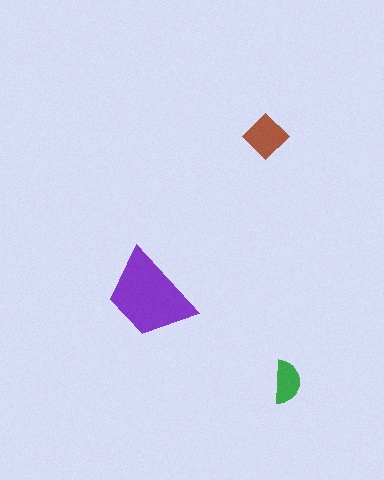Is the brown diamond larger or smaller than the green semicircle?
Larger.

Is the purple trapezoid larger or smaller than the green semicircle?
Larger.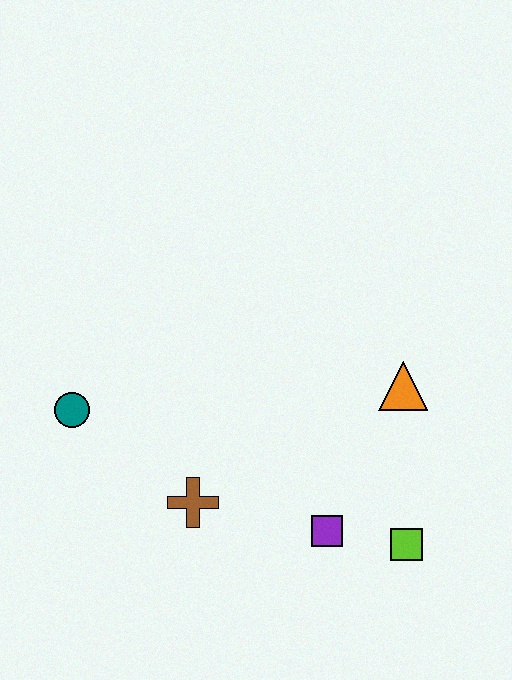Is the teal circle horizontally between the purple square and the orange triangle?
No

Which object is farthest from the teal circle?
The lime square is farthest from the teal circle.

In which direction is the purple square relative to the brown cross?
The purple square is to the right of the brown cross.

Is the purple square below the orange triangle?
Yes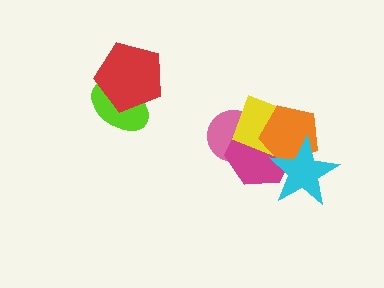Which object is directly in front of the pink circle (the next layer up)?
The magenta hexagon is directly in front of the pink circle.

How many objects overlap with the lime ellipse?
1 object overlaps with the lime ellipse.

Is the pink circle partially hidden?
Yes, it is partially covered by another shape.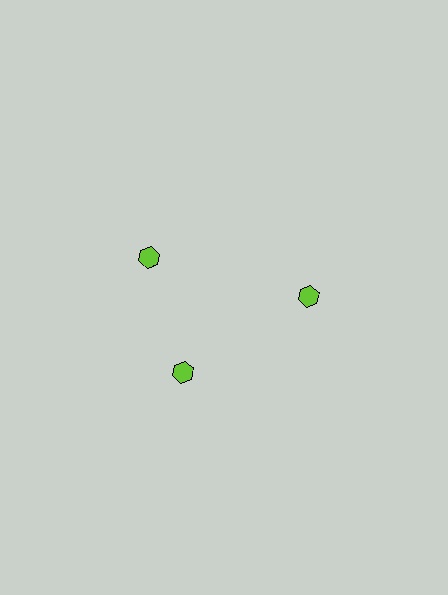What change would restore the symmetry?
The symmetry would be restored by rotating it back into even spacing with its neighbors so that all 3 hexagons sit at equal angles and equal distance from the center.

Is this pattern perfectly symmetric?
No. The 3 lime hexagons are arranged in a ring, but one element near the 11 o'clock position is rotated out of alignment along the ring, breaking the 3-fold rotational symmetry.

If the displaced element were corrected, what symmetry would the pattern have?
It would have 3-fold rotational symmetry — the pattern would map onto itself every 120 degrees.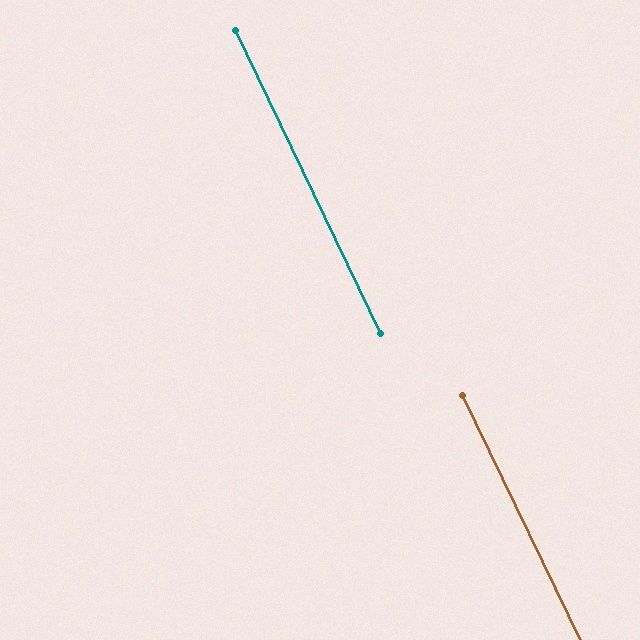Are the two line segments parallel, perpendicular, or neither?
Parallel — their directions differ by only 0.2°.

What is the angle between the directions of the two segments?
Approximately 0 degrees.